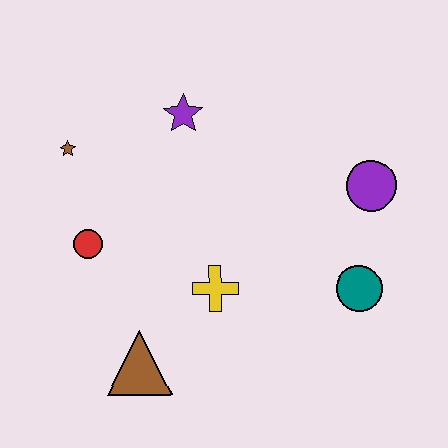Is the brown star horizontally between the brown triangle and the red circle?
No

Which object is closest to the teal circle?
The purple circle is closest to the teal circle.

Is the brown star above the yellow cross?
Yes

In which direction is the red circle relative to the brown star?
The red circle is below the brown star.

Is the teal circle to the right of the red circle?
Yes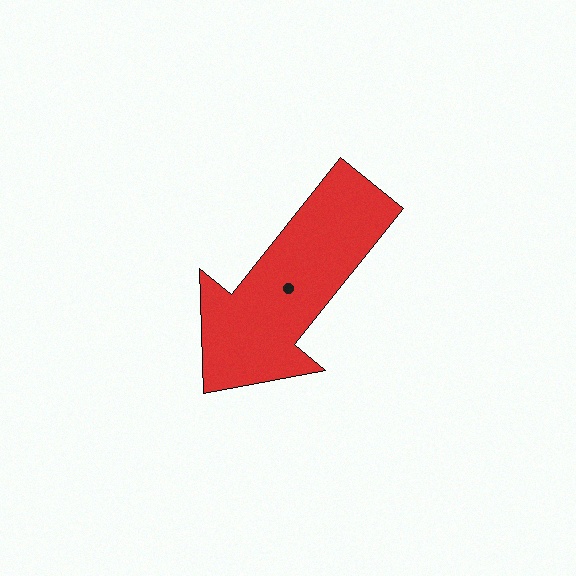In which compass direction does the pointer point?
Southwest.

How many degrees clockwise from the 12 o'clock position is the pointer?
Approximately 219 degrees.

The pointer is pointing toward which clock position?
Roughly 7 o'clock.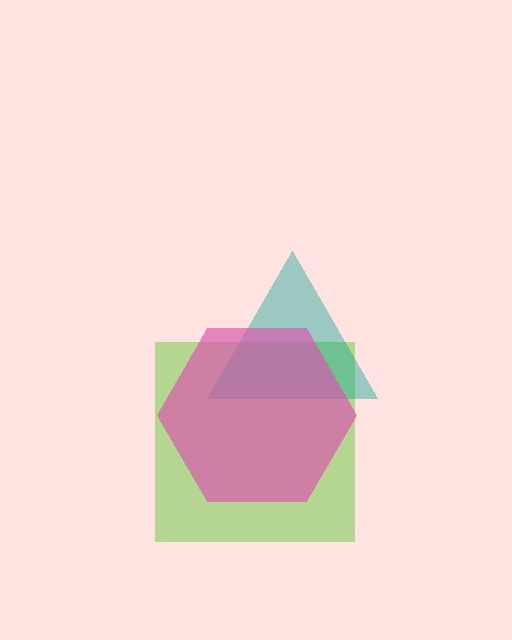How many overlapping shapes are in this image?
There are 3 overlapping shapes in the image.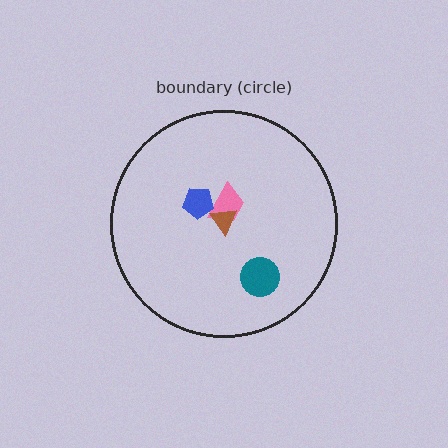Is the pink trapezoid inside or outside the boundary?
Inside.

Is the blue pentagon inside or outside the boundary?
Inside.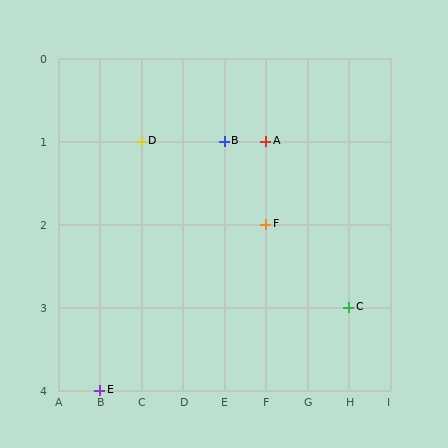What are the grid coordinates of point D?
Point D is at grid coordinates (C, 1).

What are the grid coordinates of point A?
Point A is at grid coordinates (F, 1).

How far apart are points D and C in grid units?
Points D and C are 5 columns and 2 rows apart (about 5.4 grid units diagonally).